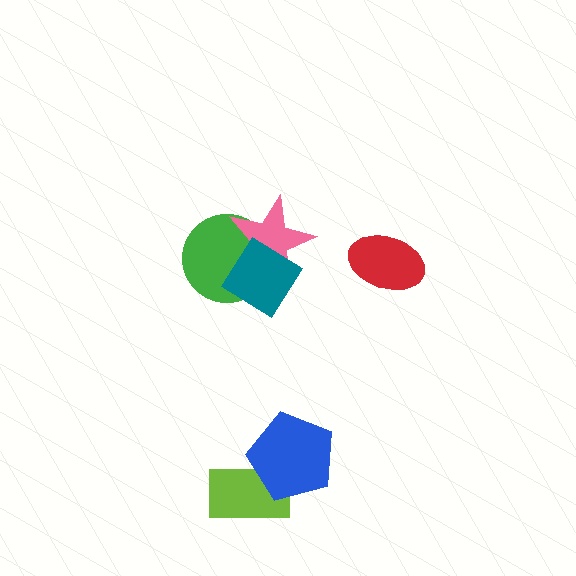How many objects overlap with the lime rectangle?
1 object overlaps with the lime rectangle.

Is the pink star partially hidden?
Yes, it is partially covered by another shape.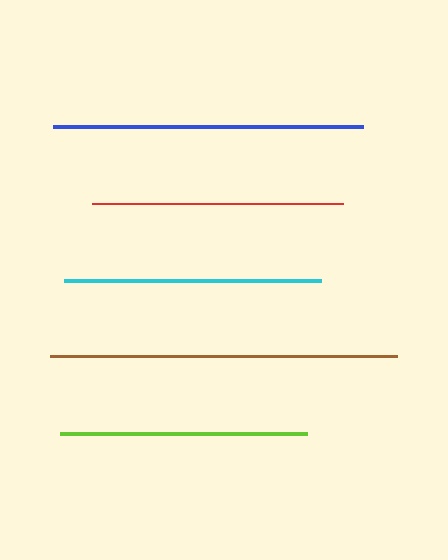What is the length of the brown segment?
The brown segment is approximately 348 pixels long.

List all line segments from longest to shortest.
From longest to shortest: brown, blue, cyan, red, lime.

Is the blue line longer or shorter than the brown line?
The brown line is longer than the blue line.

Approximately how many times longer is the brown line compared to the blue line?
The brown line is approximately 1.1 times the length of the blue line.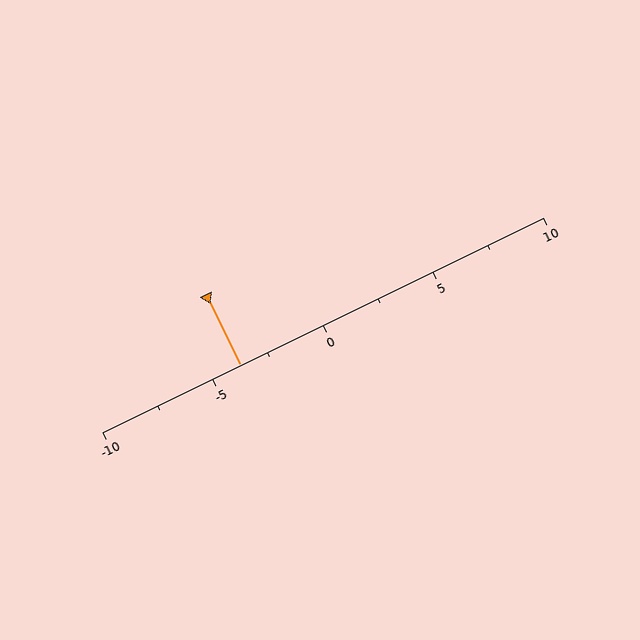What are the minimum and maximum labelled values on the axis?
The axis runs from -10 to 10.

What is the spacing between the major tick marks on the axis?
The major ticks are spaced 5 apart.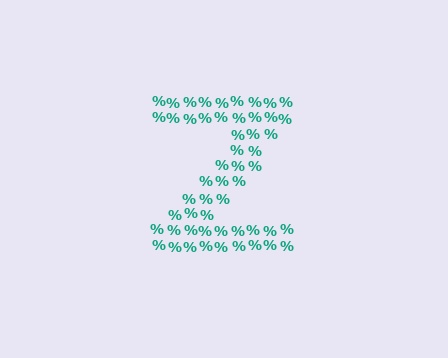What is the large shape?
The large shape is the letter Z.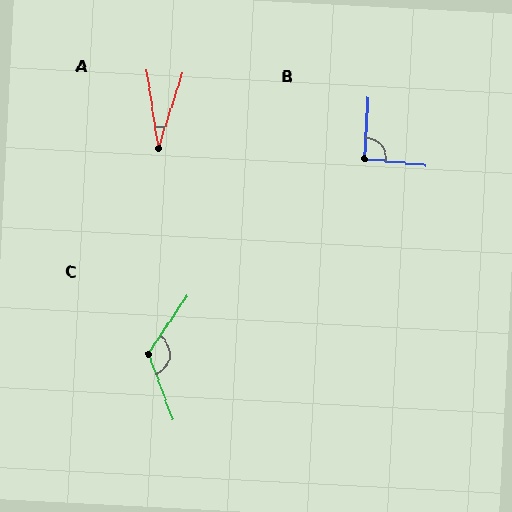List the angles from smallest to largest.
A (26°), B (93°), C (126°).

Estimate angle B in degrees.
Approximately 93 degrees.